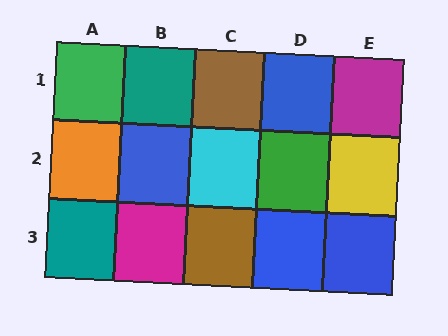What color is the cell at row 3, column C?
Brown.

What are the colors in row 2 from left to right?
Orange, blue, cyan, green, yellow.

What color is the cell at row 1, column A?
Green.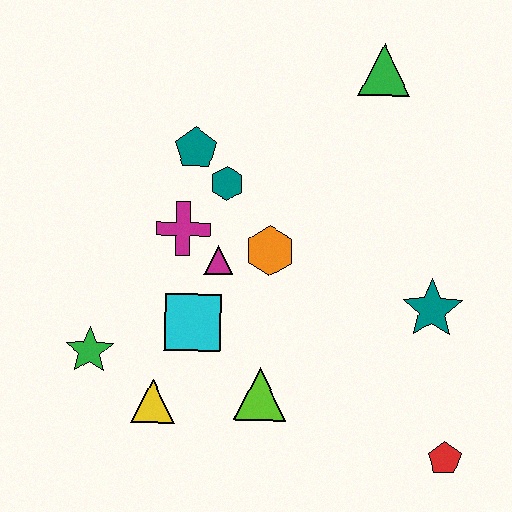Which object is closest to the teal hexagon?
The teal pentagon is closest to the teal hexagon.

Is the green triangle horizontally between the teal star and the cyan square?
Yes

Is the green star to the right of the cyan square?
No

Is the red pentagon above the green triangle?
No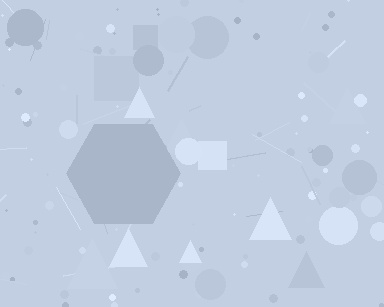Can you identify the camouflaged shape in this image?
The camouflaged shape is a hexagon.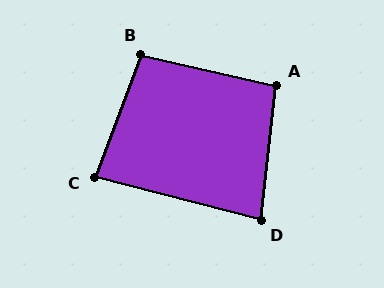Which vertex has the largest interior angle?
B, at approximately 98 degrees.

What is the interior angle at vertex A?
Approximately 96 degrees (obtuse).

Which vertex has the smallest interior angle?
D, at approximately 82 degrees.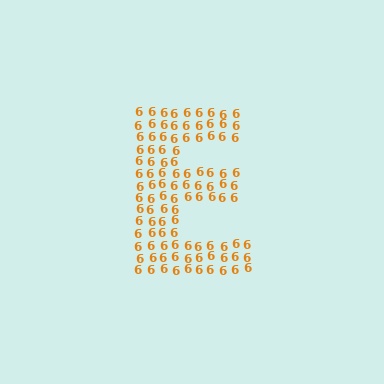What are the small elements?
The small elements are digit 6's.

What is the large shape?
The large shape is the letter E.